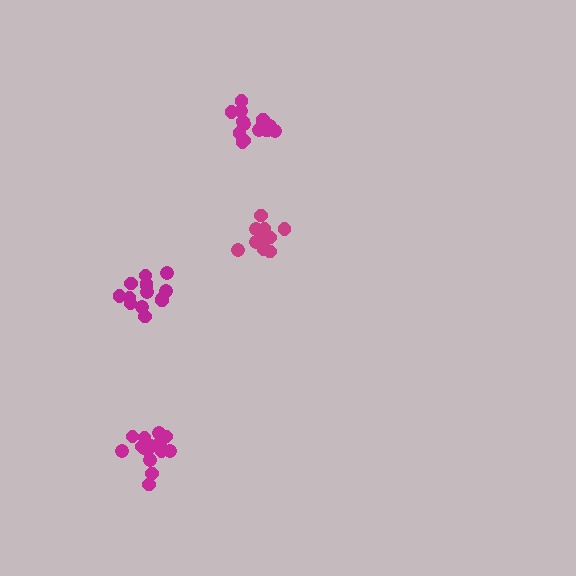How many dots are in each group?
Group 1: 15 dots, Group 2: 18 dots, Group 3: 15 dots, Group 4: 12 dots (60 total).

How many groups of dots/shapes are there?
There are 4 groups.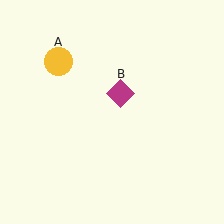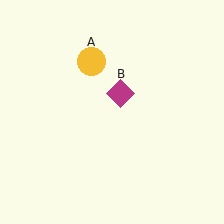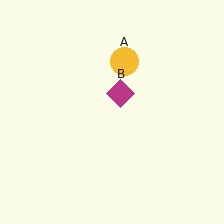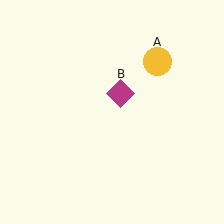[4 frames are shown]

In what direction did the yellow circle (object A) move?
The yellow circle (object A) moved right.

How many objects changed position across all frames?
1 object changed position: yellow circle (object A).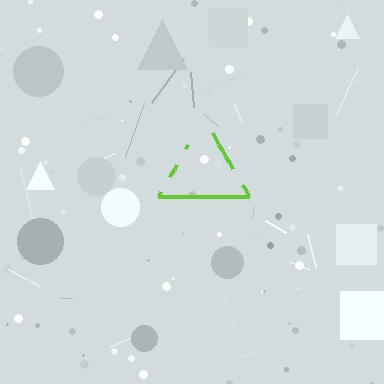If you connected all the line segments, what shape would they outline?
They would outline a triangle.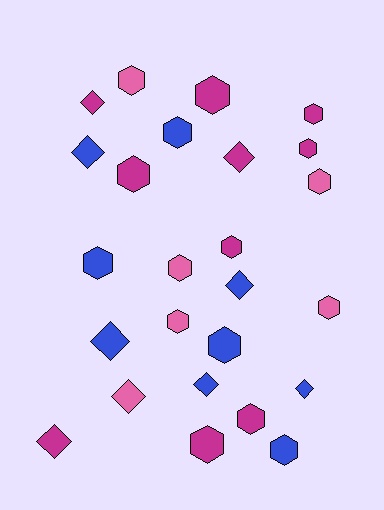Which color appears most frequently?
Magenta, with 10 objects.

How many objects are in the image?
There are 25 objects.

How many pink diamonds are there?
There is 1 pink diamond.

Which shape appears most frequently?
Hexagon, with 16 objects.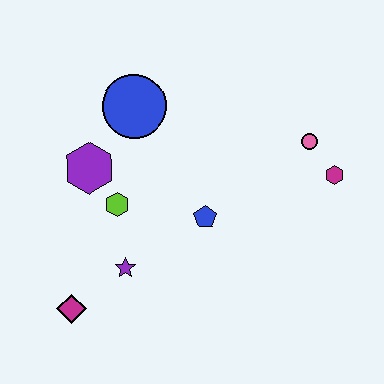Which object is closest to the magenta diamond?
The purple star is closest to the magenta diamond.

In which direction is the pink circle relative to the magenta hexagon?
The pink circle is above the magenta hexagon.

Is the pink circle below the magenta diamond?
No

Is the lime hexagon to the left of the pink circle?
Yes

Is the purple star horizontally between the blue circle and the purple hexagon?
Yes